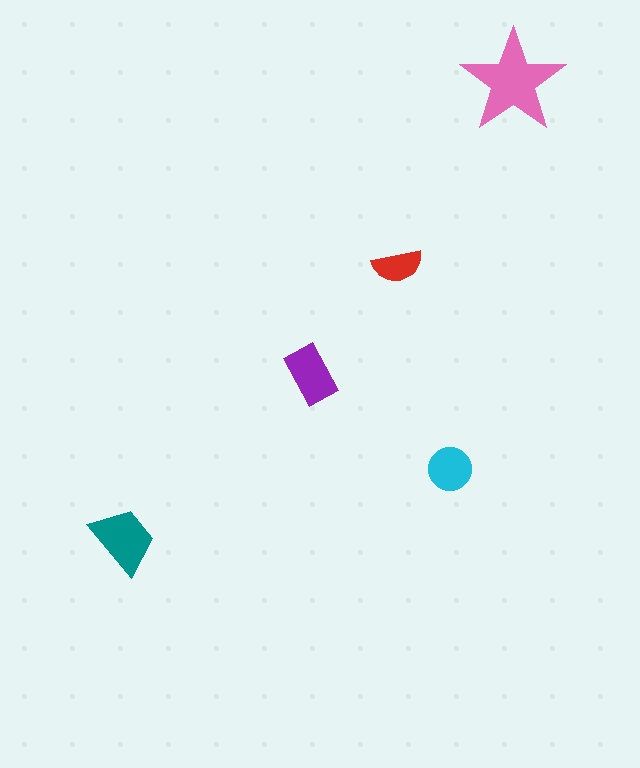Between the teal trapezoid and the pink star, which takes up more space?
The pink star.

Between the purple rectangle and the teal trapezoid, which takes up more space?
The teal trapezoid.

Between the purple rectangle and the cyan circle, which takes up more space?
The purple rectangle.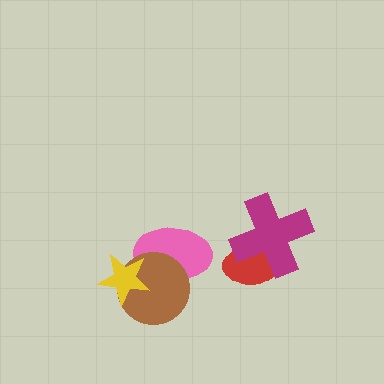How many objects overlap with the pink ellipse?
2 objects overlap with the pink ellipse.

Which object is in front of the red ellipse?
The magenta cross is in front of the red ellipse.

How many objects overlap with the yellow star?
2 objects overlap with the yellow star.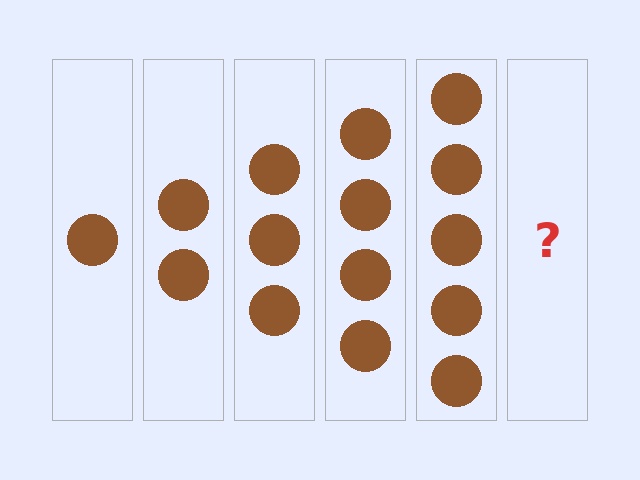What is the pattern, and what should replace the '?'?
The pattern is that each step adds one more circle. The '?' should be 6 circles.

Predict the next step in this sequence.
The next step is 6 circles.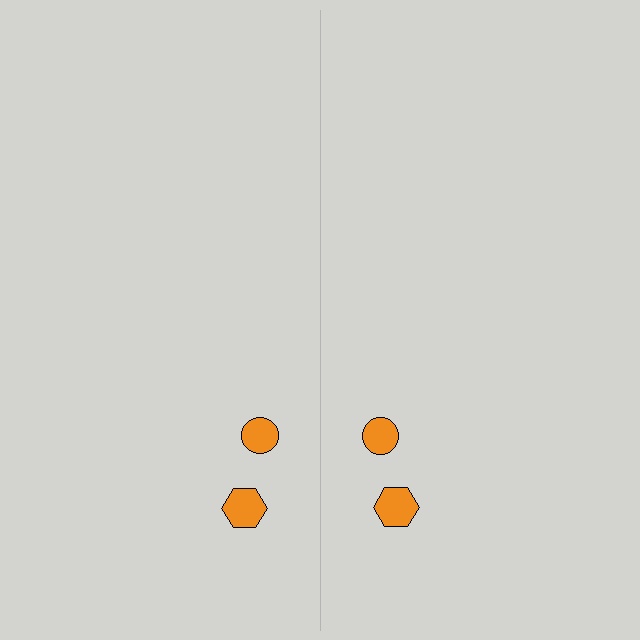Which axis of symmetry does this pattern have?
The pattern has a vertical axis of symmetry running through the center of the image.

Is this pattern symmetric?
Yes, this pattern has bilateral (reflection) symmetry.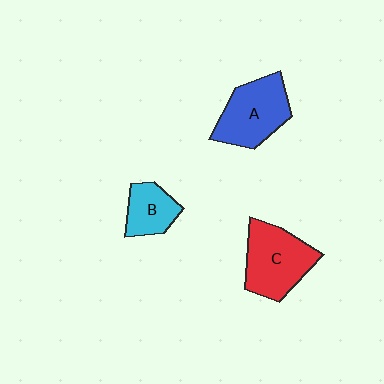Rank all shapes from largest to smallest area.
From largest to smallest: C (red), A (blue), B (cyan).